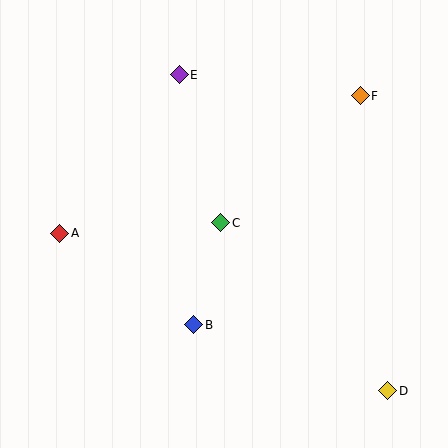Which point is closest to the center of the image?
Point C at (221, 223) is closest to the center.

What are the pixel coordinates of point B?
Point B is at (194, 325).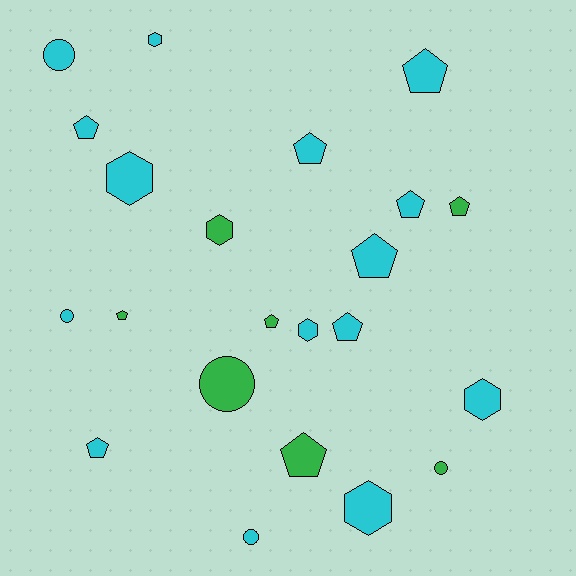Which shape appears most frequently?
Pentagon, with 11 objects.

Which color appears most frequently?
Cyan, with 15 objects.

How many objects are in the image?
There are 22 objects.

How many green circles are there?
There are 2 green circles.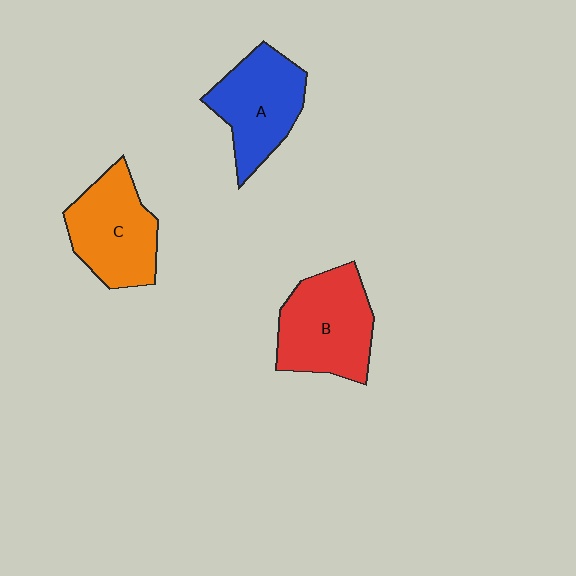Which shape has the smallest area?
Shape A (blue).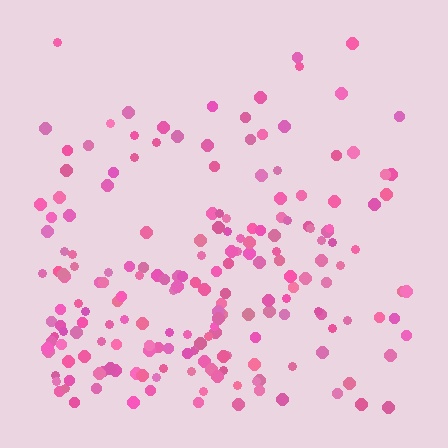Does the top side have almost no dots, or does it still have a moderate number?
Still a moderate number, just noticeably fewer than the bottom.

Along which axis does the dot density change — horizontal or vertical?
Vertical.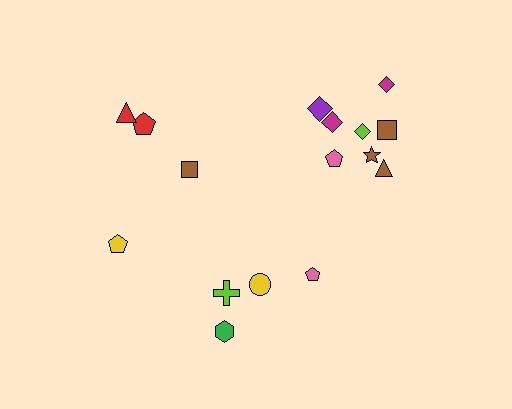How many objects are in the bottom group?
There are 4 objects.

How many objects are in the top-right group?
There are 8 objects.